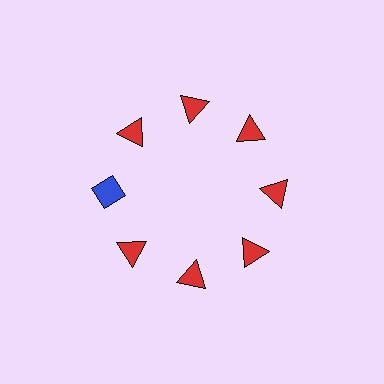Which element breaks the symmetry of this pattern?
The blue diamond at roughly the 9 o'clock position breaks the symmetry. All other shapes are red triangles.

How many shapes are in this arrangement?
There are 8 shapes arranged in a ring pattern.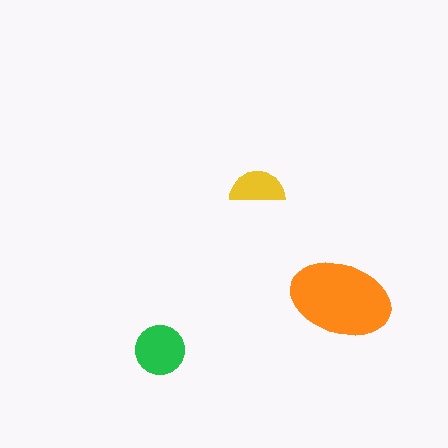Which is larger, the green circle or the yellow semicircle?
The green circle.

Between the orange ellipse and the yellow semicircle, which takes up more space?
The orange ellipse.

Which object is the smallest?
The yellow semicircle.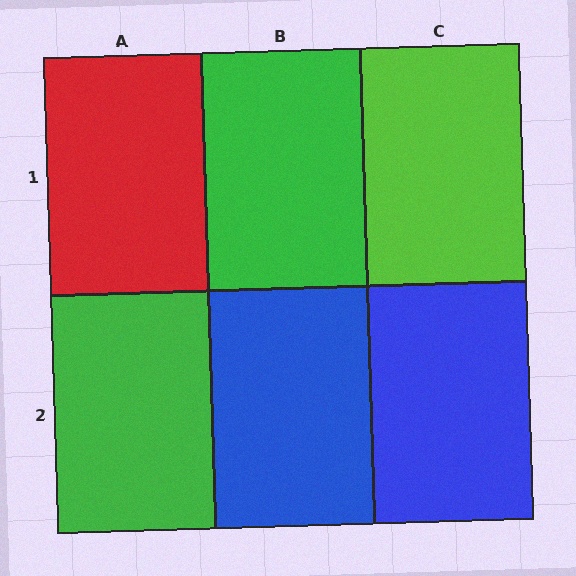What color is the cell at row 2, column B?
Blue.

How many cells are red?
1 cell is red.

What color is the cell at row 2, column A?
Green.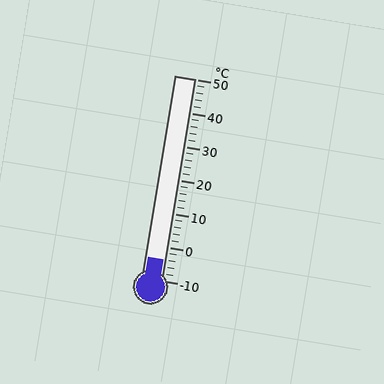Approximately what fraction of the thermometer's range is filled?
The thermometer is filled to approximately 10% of its range.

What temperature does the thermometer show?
The thermometer shows approximately -4°C.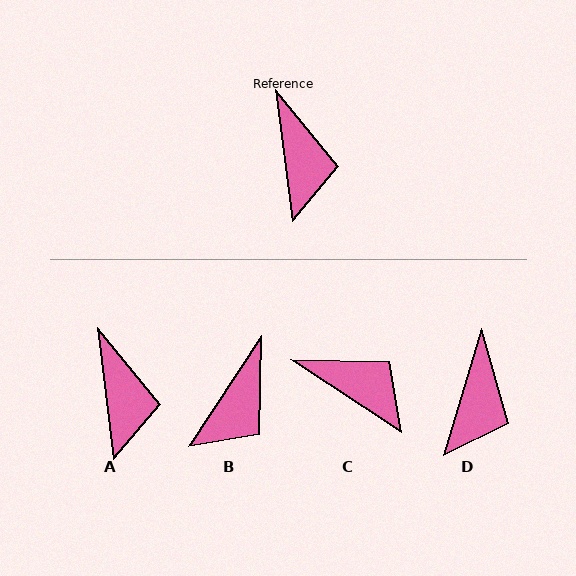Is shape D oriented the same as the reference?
No, it is off by about 24 degrees.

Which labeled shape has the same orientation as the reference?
A.